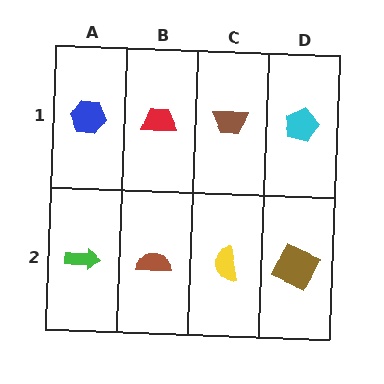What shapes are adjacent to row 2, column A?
A blue hexagon (row 1, column A), a brown semicircle (row 2, column B).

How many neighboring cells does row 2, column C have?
3.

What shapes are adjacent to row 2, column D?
A cyan pentagon (row 1, column D), a yellow semicircle (row 2, column C).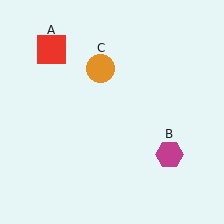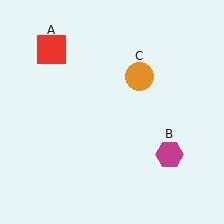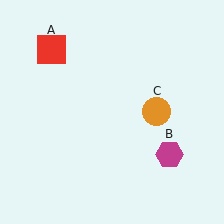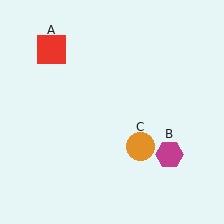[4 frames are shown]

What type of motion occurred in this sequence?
The orange circle (object C) rotated clockwise around the center of the scene.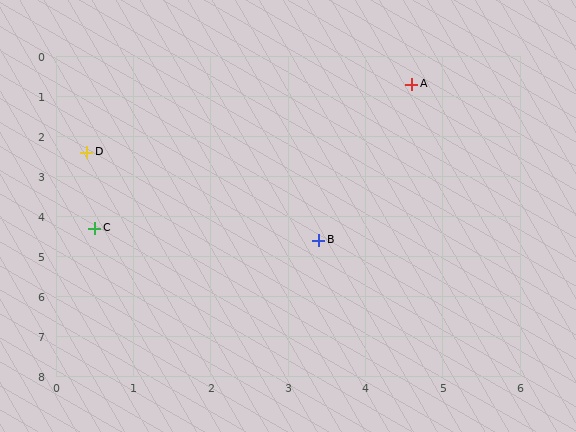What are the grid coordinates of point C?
Point C is at approximately (0.5, 4.3).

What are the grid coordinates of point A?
Point A is at approximately (4.6, 0.7).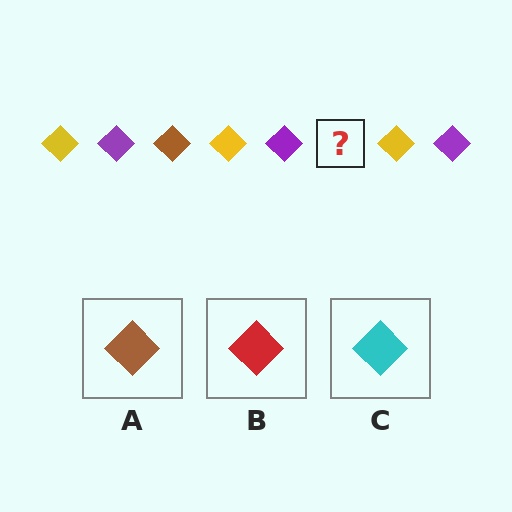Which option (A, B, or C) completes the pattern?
A.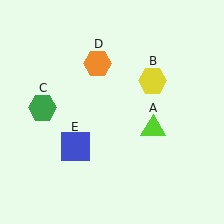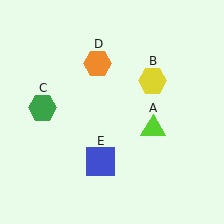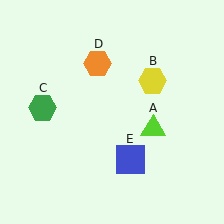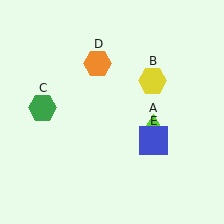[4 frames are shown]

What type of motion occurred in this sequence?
The blue square (object E) rotated counterclockwise around the center of the scene.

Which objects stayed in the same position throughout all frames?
Lime triangle (object A) and yellow hexagon (object B) and green hexagon (object C) and orange hexagon (object D) remained stationary.